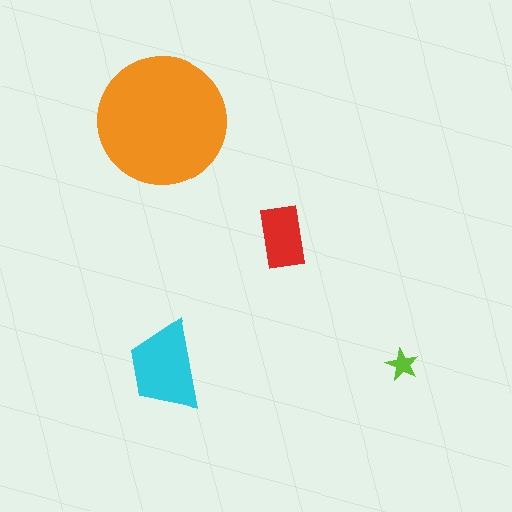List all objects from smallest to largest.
The lime star, the red rectangle, the cyan trapezoid, the orange circle.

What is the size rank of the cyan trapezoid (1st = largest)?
2nd.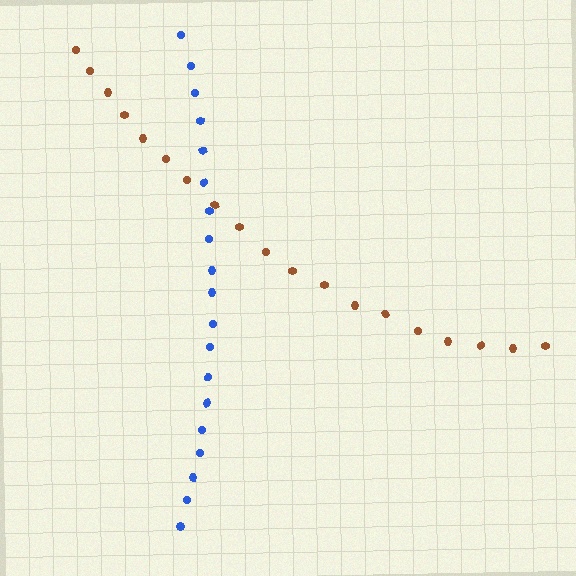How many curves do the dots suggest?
There are 2 distinct paths.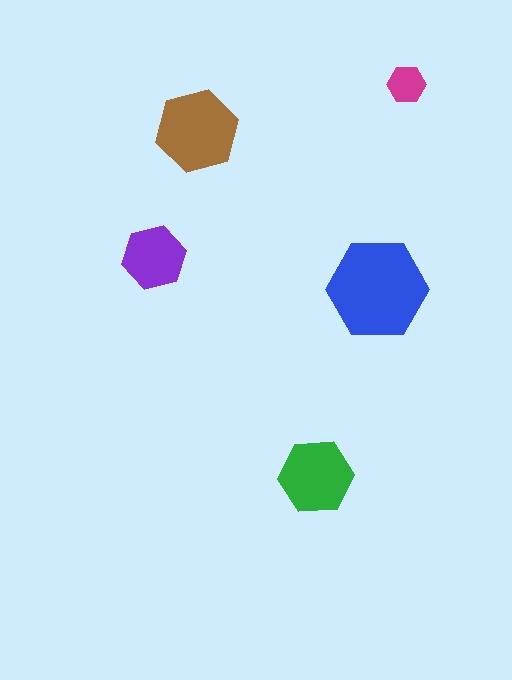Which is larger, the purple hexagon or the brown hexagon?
The brown one.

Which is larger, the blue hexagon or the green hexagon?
The blue one.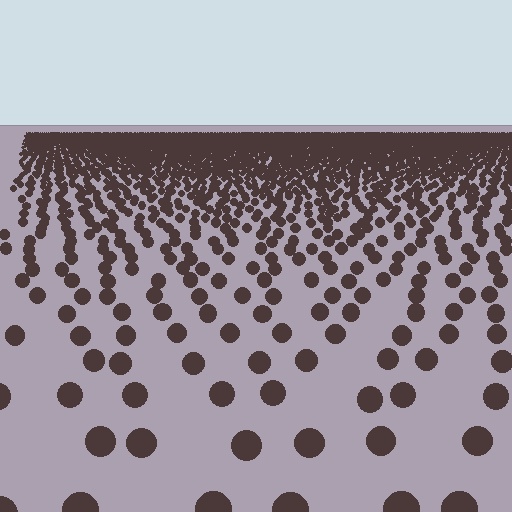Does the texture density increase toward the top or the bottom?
Density increases toward the top.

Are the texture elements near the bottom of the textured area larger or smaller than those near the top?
Larger. Near the bottom, elements are closer to the viewer and appear at a bigger on-screen size.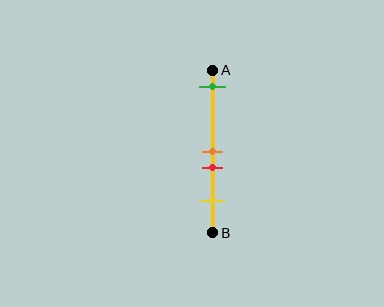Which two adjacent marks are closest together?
The orange and red marks are the closest adjacent pair.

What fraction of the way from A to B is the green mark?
The green mark is approximately 10% (0.1) of the way from A to B.